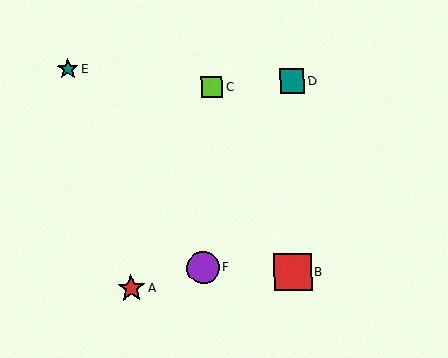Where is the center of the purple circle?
The center of the purple circle is at (203, 268).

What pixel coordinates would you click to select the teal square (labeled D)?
Click at (292, 81) to select the teal square D.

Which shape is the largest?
The red square (labeled B) is the largest.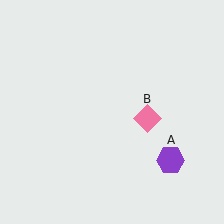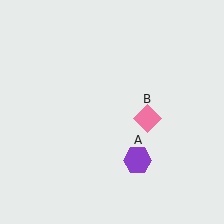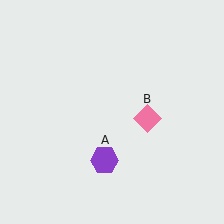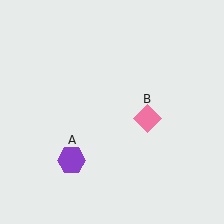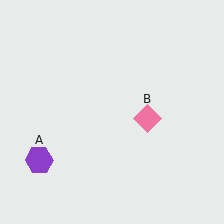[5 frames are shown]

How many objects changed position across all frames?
1 object changed position: purple hexagon (object A).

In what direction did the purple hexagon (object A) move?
The purple hexagon (object A) moved left.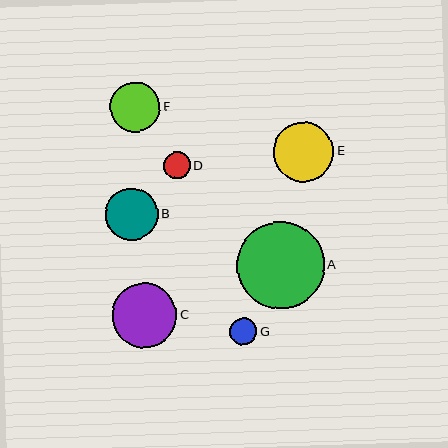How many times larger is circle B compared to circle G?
Circle B is approximately 1.9 times the size of circle G.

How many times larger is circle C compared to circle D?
Circle C is approximately 2.4 times the size of circle D.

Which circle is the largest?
Circle A is the largest with a size of approximately 87 pixels.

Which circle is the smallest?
Circle D is the smallest with a size of approximately 26 pixels.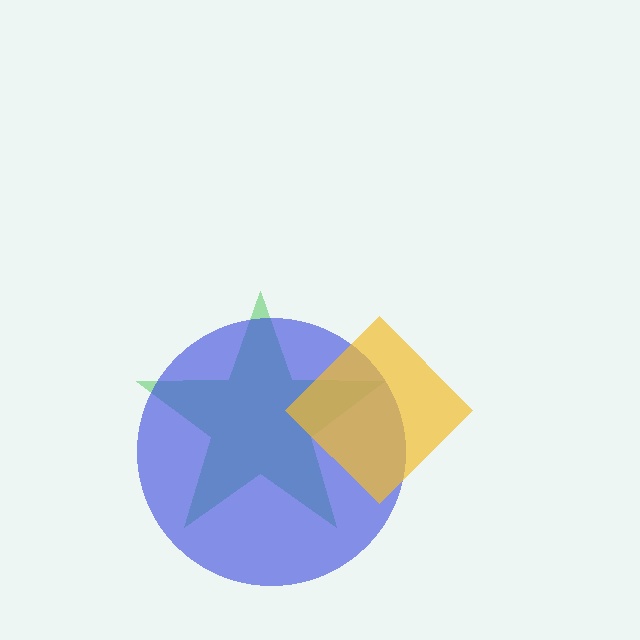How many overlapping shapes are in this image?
There are 3 overlapping shapes in the image.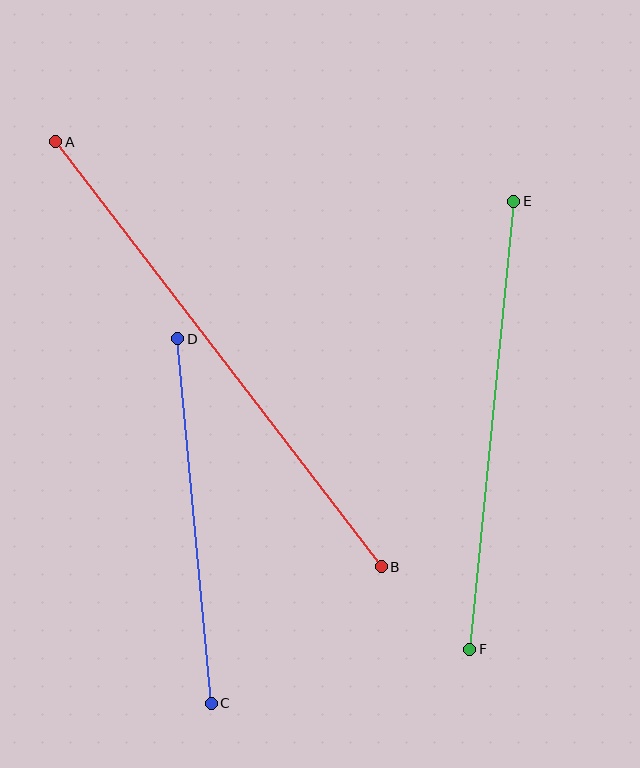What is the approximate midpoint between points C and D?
The midpoint is at approximately (195, 521) pixels.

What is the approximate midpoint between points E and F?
The midpoint is at approximately (492, 425) pixels.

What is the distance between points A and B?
The distance is approximately 536 pixels.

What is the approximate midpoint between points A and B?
The midpoint is at approximately (219, 354) pixels.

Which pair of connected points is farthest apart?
Points A and B are farthest apart.